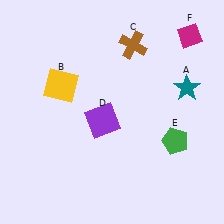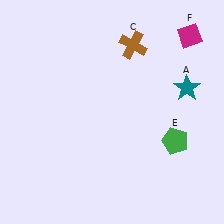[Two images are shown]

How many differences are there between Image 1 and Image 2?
There are 2 differences between the two images.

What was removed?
The purple square (D), the yellow square (B) were removed in Image 2.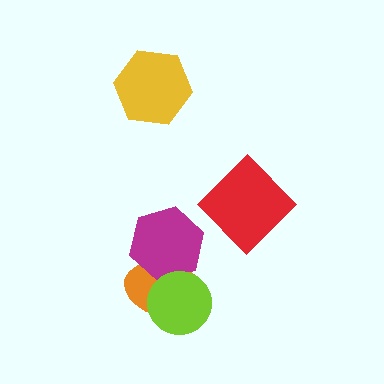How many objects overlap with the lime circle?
2 objects overlap with the lime circle.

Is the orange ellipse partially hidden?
Yes, it is partially covered by another shape.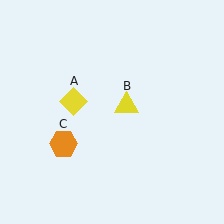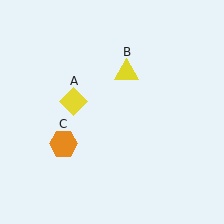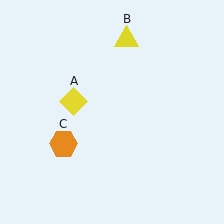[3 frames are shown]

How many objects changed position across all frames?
1 object changed position: yellow triangle (object B).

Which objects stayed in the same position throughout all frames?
Yellow diamond (object A) and orange hexagon (object C) remained stationary.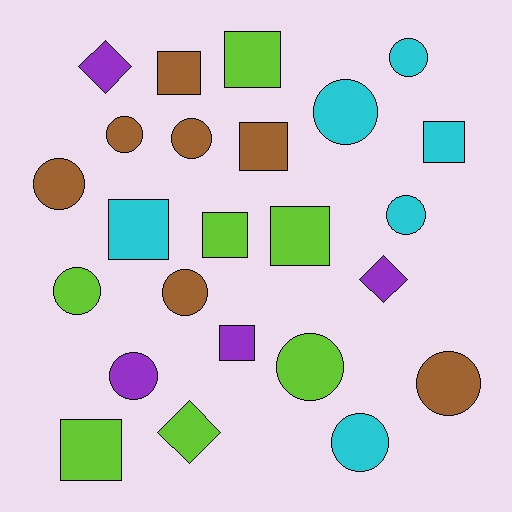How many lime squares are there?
There are 4 lime squares.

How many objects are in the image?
There are 24 objects.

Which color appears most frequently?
Lime, with 7 objects.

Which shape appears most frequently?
Circle, with 12 objects.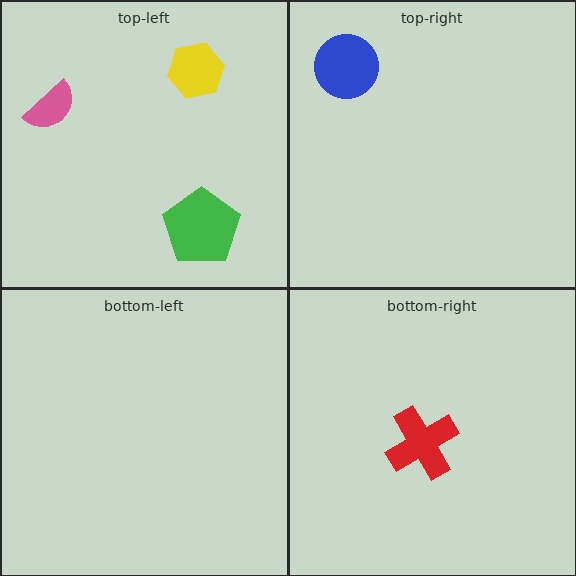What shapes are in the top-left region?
The yellow hexagon, the pink semicircle, the green pentagon.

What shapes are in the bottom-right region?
The red cross.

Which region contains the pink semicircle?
The top-left region.